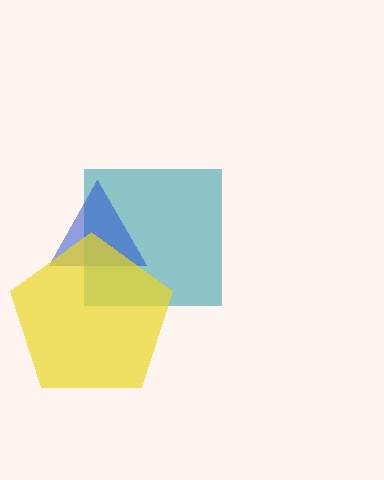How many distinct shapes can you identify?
There are 3 distinct shapes: a teal square, a blue triangle, a yellow pentagon.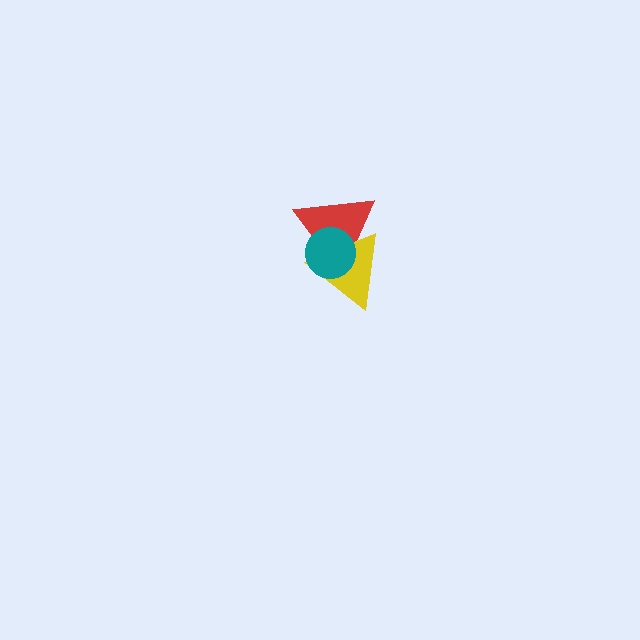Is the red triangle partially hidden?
Yes, it is partially covered by another shape.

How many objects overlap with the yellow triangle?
2 objects overlap with the yellow triangle.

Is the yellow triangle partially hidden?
Yes, it is partially covered by another shape.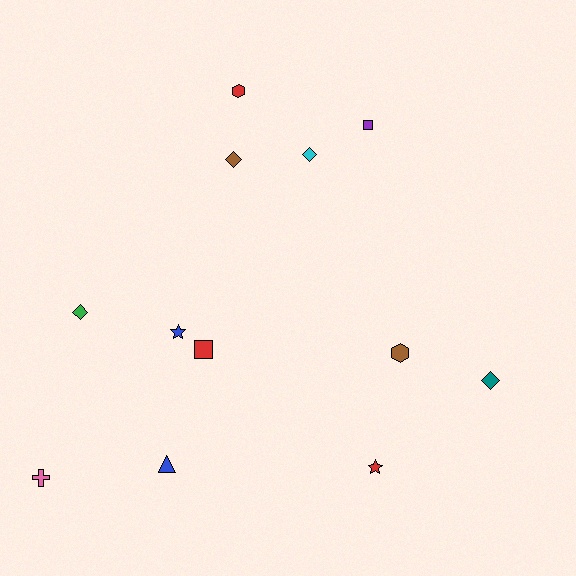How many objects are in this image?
There are 12 objects.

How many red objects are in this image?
There are 3 red objects.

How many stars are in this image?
There are 2 stars.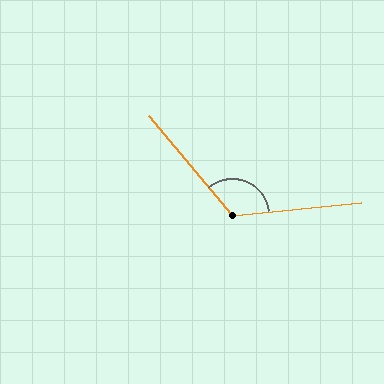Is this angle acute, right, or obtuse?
It is obtuse.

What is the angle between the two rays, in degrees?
Approximately 124 degrees.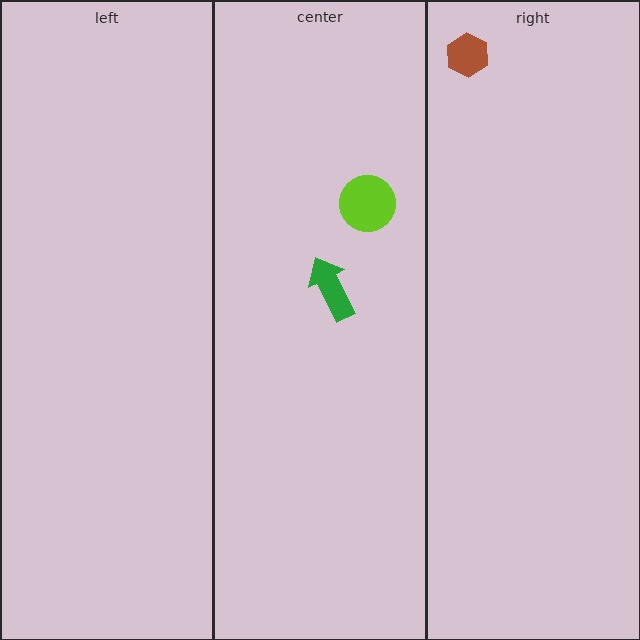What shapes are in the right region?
The brown hexagon.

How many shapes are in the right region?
1.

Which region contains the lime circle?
The center region.